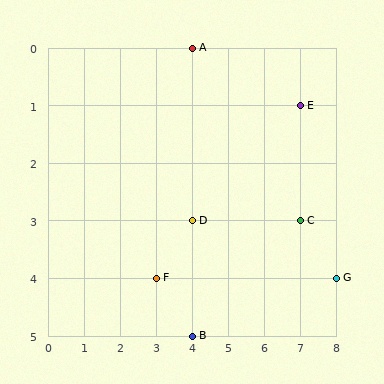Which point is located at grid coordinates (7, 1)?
Point E is at (7, 1).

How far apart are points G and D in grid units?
Points G and D are 4 columns and 1 row apart (about 4.1 grid units diagonally).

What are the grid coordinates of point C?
Point C is at grid coordinates (7, 3).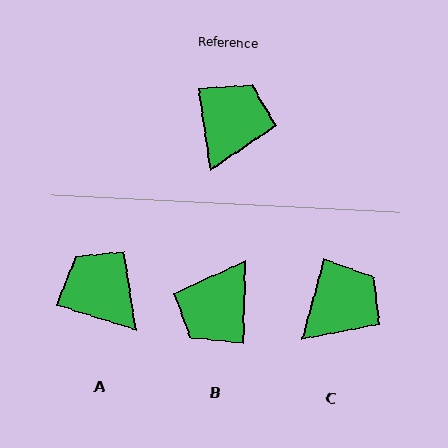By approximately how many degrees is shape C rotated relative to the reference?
Approximately 23 degrees clockwise.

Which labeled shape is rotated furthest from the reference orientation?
B, about 170 degrees away.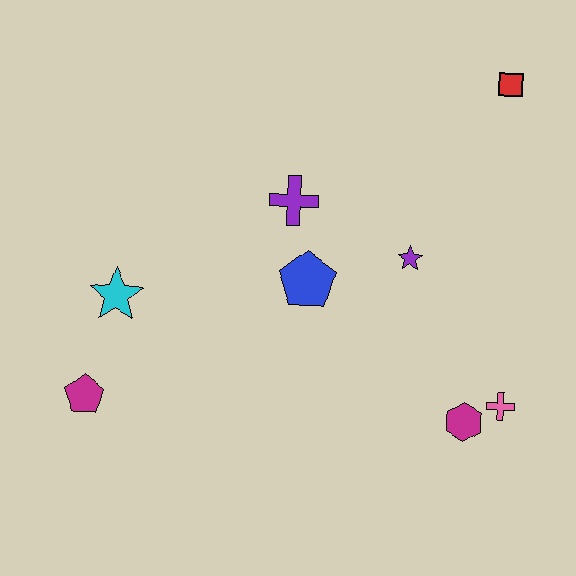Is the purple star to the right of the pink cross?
No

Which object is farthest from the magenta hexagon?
The magenta pentagon is farthest from the magenta hexagon.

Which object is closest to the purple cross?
The blue pentagon is closest to the purple cross.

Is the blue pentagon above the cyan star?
Yes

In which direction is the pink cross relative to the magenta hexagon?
The pink cross is to the right of the magenta hexagon.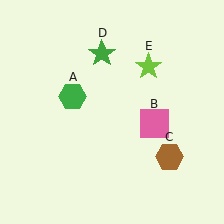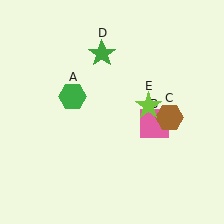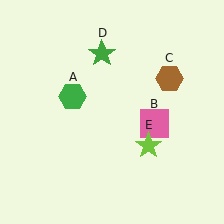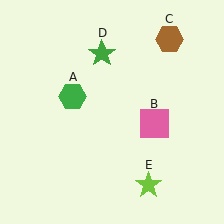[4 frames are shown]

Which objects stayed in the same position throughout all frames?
Green hexagon (object A) and pink square (object B) and green star (object D) remained stationary.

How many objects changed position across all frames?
2 objects changed position: brown hexagon (object C), lime star (object E).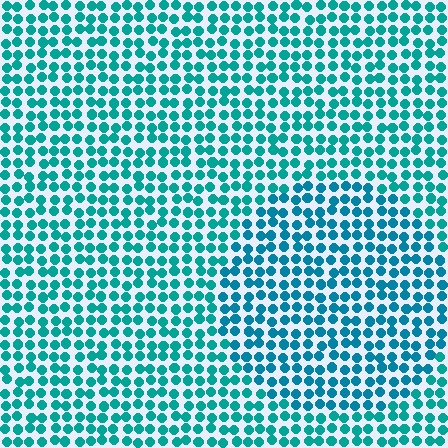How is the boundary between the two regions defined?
The boundary is defined purely by a slight shift in hue (about 17 degrees). Spacing, size, and orientation are identical on both sides.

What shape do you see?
I see a circle.